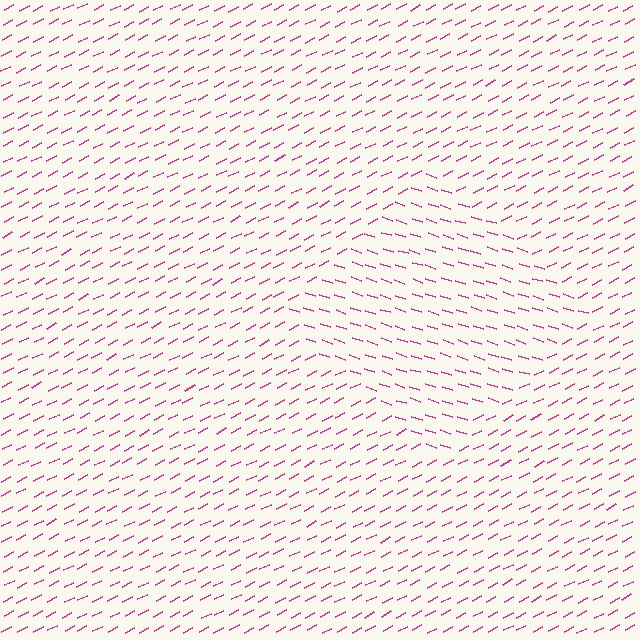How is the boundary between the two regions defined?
The boundary is defined purely by a change in line orientation (approximately 45 degrees difference). All lines are the same color and thickness.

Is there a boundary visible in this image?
Yes, there is a texture boundary formed by a change in line orientation.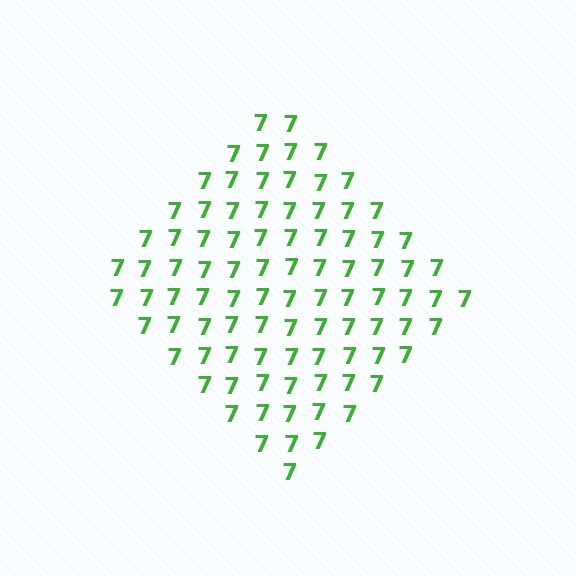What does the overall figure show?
The overall figure shows a diamond.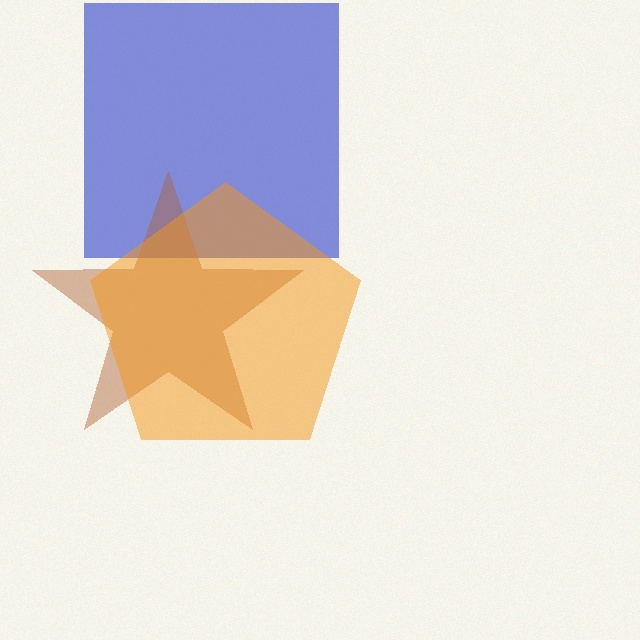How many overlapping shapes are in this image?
There are 3 overlapping shapes in the image.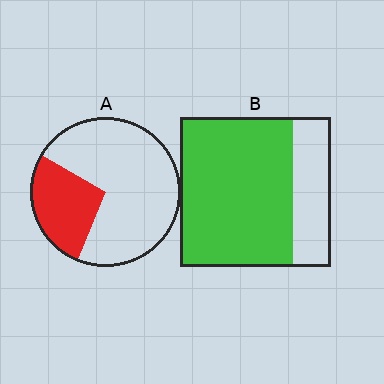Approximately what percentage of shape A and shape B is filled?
A is approximately 25% and B is approximately 75%.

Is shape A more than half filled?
No.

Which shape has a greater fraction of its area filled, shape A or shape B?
Shape B.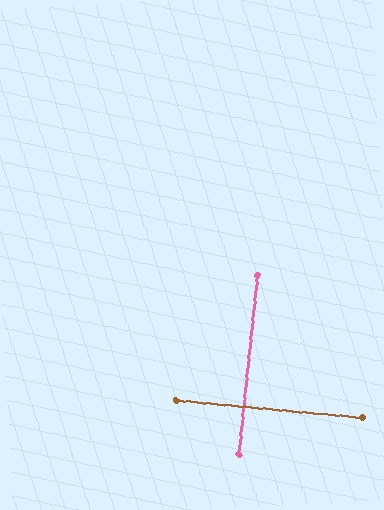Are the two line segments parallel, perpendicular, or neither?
Perpendicular — they meet at approximately 89°.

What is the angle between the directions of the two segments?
Approximately 89 degrees.